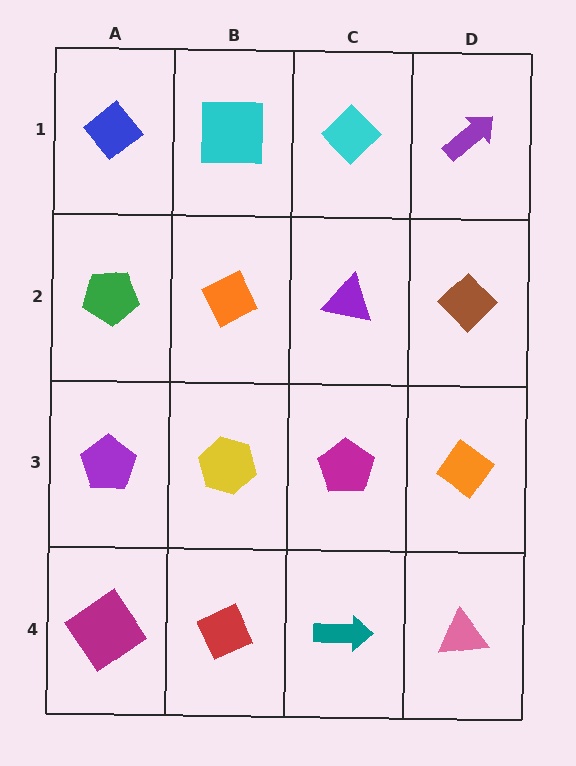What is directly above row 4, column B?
A yellow hexagon.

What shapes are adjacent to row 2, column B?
A cyan square (row 1, column B), a yellow hexagon (row 3, column B), a green pentagon (row 2, column A), a purple triangle (row 2, column C).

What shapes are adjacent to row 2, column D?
A purple arrow (row 1, column D), an orange diamond (row 3, column D), a purple triangle (row 2, column C).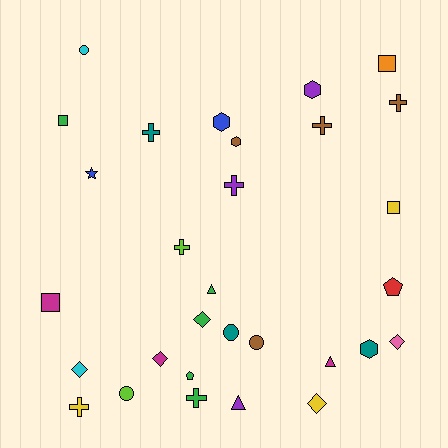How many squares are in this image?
There are 4 squares.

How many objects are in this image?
There are 30 objects.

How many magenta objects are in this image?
There are 3 magenta objects.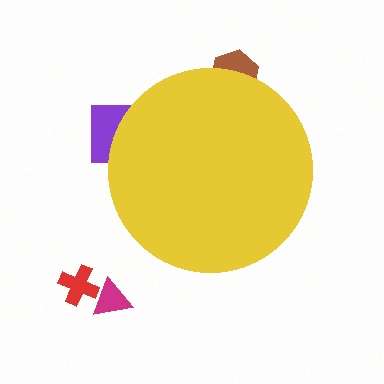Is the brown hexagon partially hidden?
Yes, the brown hexagon is partially hidden behind the yellow circle.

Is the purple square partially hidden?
Yes, the purple square is partially hidden behind the yellow circle.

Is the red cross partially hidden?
No, the red cross is fully visible.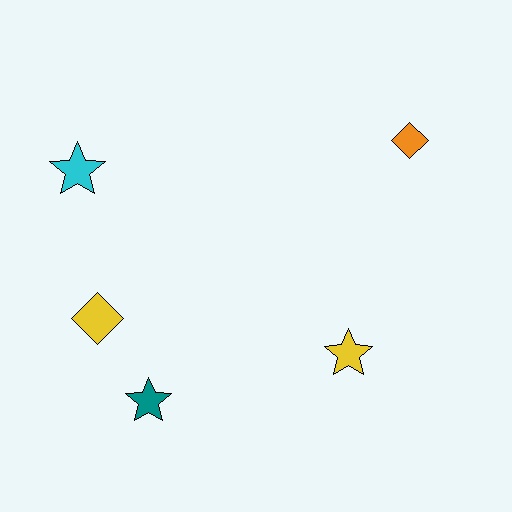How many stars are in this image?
There are 3 stars.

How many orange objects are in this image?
There is 1 orange object.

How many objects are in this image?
There are 5 objects.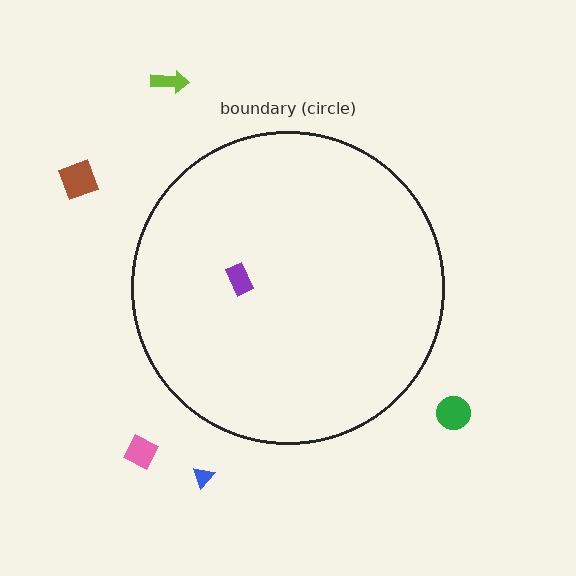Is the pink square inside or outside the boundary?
Outside.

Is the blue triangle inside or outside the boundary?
Outside.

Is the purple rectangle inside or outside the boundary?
Inside.